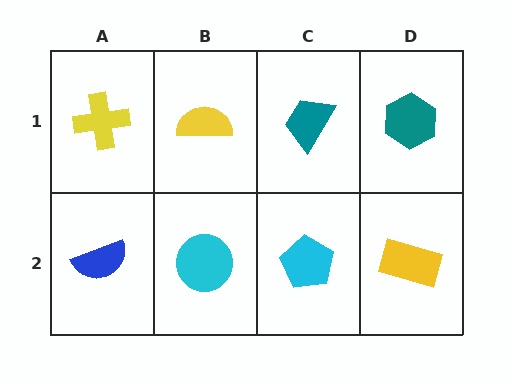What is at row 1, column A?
A yellow cross.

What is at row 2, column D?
A yellow rectangle.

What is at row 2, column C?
A cyan pentagon.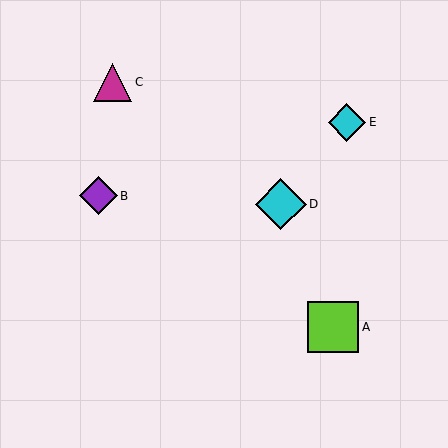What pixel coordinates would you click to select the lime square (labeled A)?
Click at (333, 327) to select the lime square A.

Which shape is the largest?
The lime square (labeled A) is the largest.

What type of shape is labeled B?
Shape B is a purple diamond.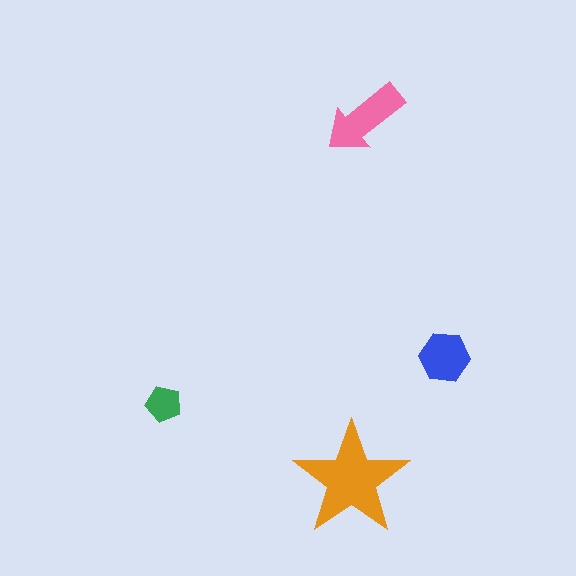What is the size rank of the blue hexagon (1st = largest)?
3rd.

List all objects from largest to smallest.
The orange star, the pink arrow, the blue hexagon, the green pentagon.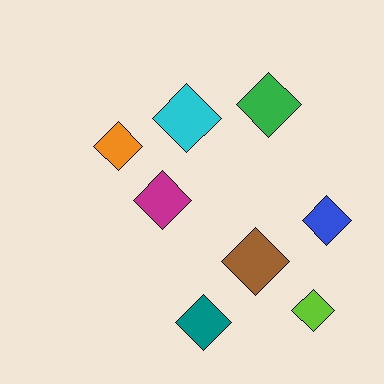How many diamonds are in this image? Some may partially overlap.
There are 8 diamonds.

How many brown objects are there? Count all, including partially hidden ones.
There is 1 brown object.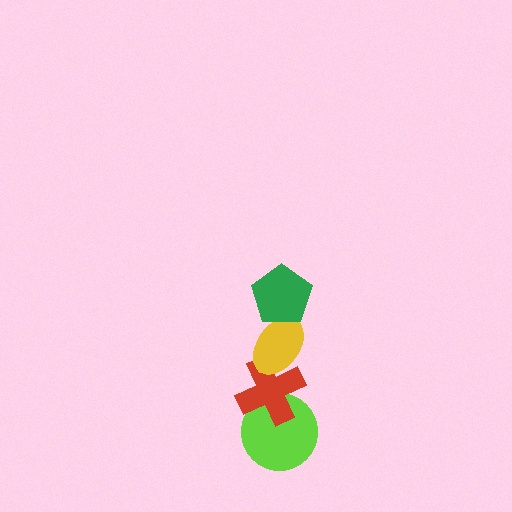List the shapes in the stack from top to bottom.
From top to bottom: the green pentagon, the yellow ellipse, the red cross, the lime circle.